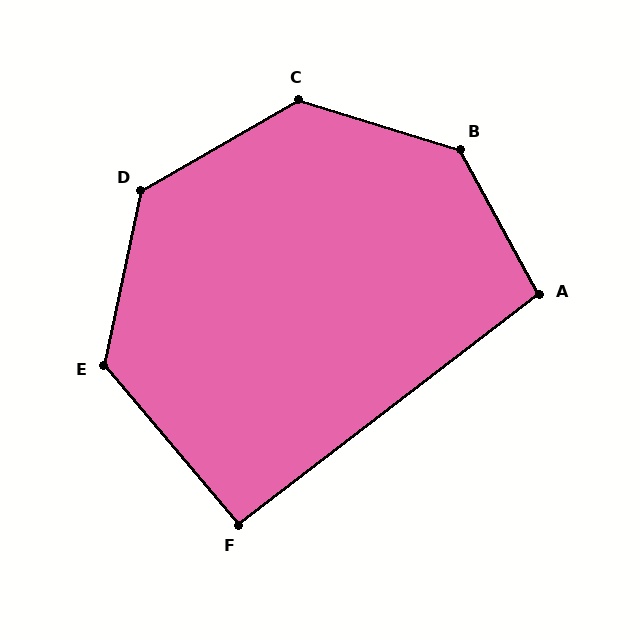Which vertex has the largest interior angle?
B, at approximately 135 degrees.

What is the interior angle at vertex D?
Approximately 132 degrees (obtuse).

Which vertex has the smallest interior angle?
F, at approximately 93 degrees.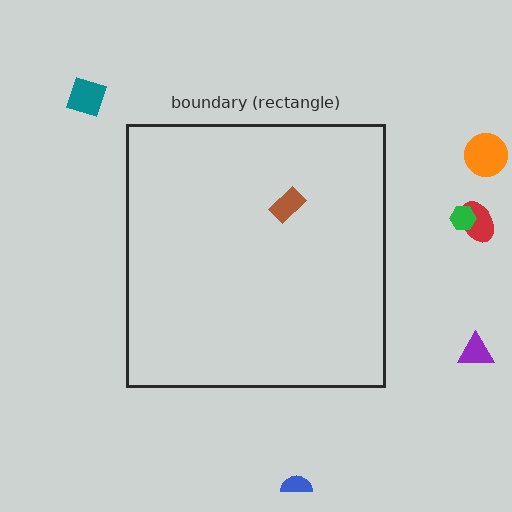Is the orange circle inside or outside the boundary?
Outside.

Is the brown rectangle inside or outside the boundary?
Inside.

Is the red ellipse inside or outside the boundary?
Outside.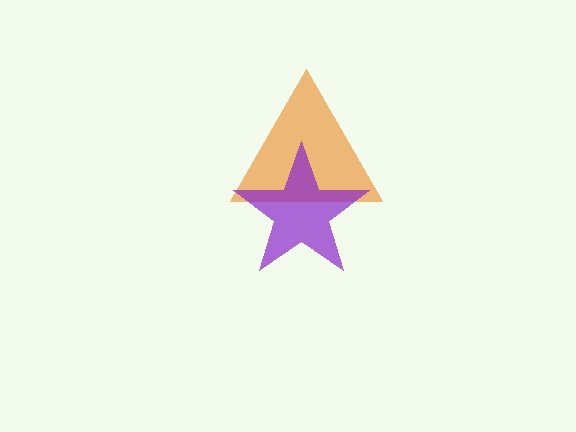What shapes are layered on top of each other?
The layered shapes are: an orange triangle, a purple star.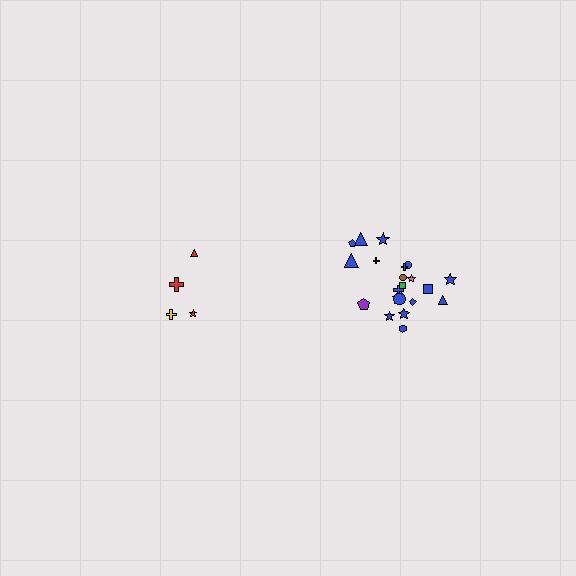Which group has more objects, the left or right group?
The right group.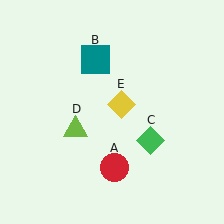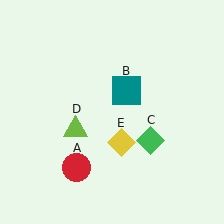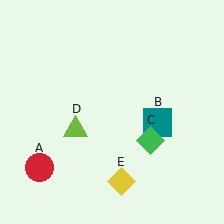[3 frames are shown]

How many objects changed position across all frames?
3 objects changed position: red circle (object A), teal square (object B), yellow diamond (object E).